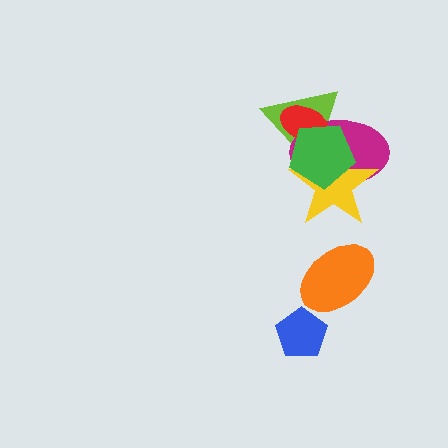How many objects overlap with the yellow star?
3 objects overlap with the yellow star.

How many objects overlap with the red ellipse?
3 objects overlap with the red ellipse.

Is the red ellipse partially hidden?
Yes, it is partially covered by another shape.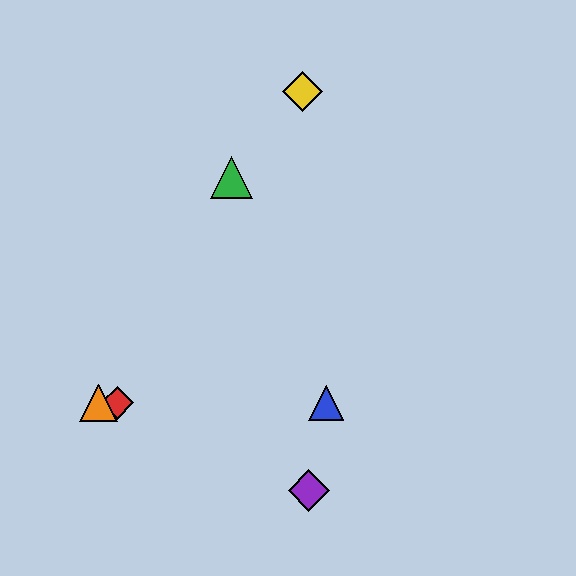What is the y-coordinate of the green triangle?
The green triangle is at y≈178.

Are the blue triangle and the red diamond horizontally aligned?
Yes, both are at y≈403.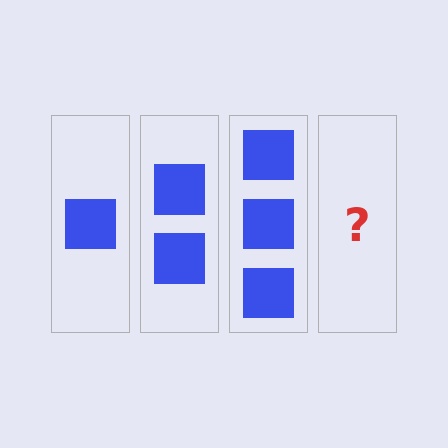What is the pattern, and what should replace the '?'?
The pattern is that each step adds one more square. The '?' should be 4 squares.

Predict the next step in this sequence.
The next step is 4 squares.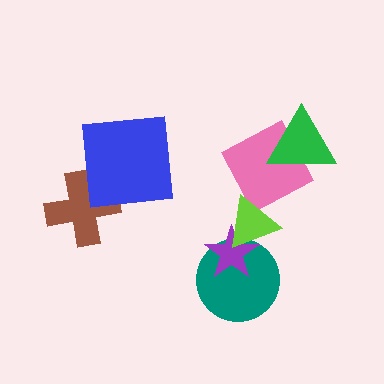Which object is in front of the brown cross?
The blue square is in front of the brown cross.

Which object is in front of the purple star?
The lime triangle is in front of the purple star.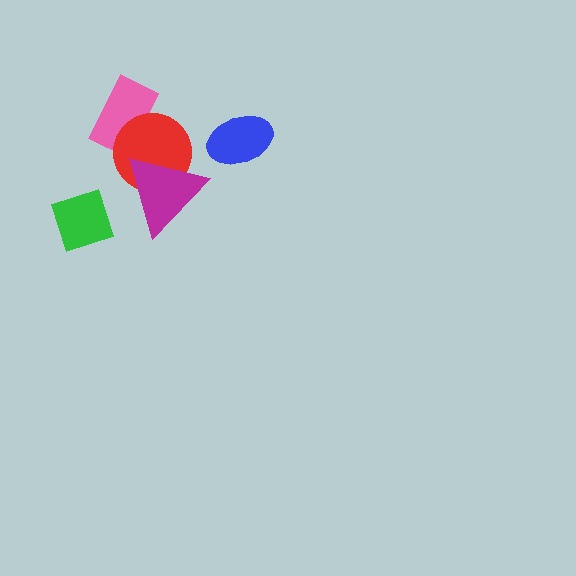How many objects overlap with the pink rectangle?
1 object overlaps with the pink rectangle.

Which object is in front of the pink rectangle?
The red circle is in front of the pink rectangle.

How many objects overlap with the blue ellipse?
0 objects overlap with the blue ellipse.